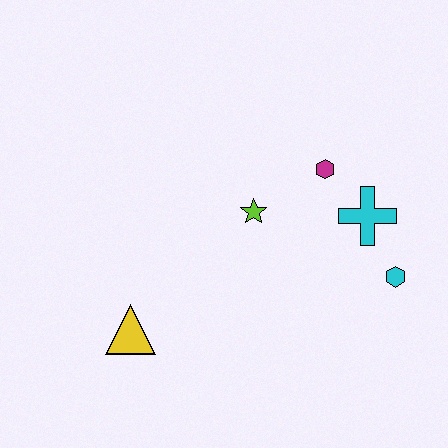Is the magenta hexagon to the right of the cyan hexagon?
No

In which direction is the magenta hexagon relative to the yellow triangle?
The magenta hexagon is to the right of the yellow triangle.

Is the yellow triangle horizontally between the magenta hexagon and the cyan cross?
No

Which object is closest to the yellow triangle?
The lime star is closest to the yellow triangle.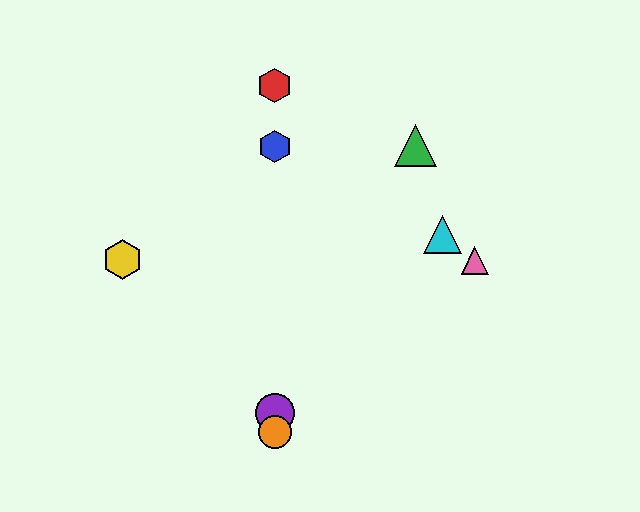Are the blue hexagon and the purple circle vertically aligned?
Yes, both are at x≈275.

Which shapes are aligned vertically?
The red hexagon, the blue hexagon, the purple circle, the orange circle are aligned vertically.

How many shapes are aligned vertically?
4 shapes (the red hexagon, the blue hexagon, the purple circle, the orange circle) are aligned vertically.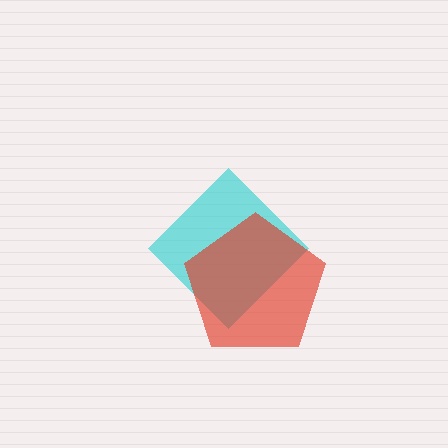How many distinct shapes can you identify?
There are 2 distinct shapes: a cyan diamond, a red pentagon.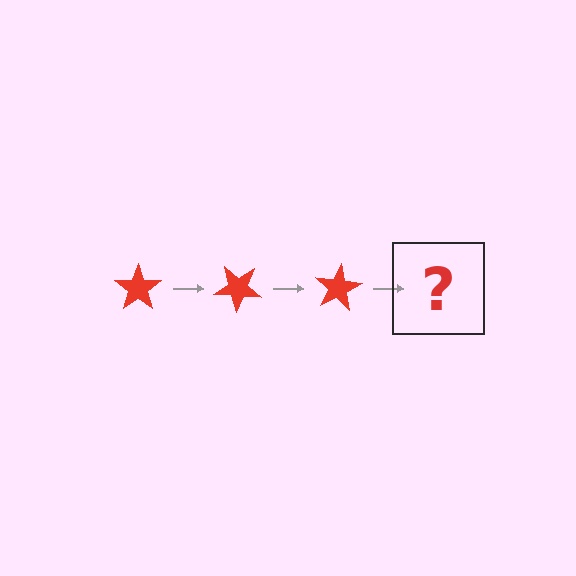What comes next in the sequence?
The next element should be a red star rotated 120 degrees.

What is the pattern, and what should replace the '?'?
The pattern is that the star rotates 40 degrees each step. The '?' should be a red star rotated 120 degrees.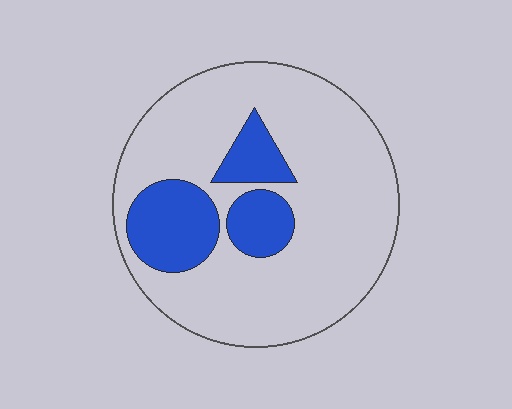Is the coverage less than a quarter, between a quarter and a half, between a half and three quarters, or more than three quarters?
Less than a quarter.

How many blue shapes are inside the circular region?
3.